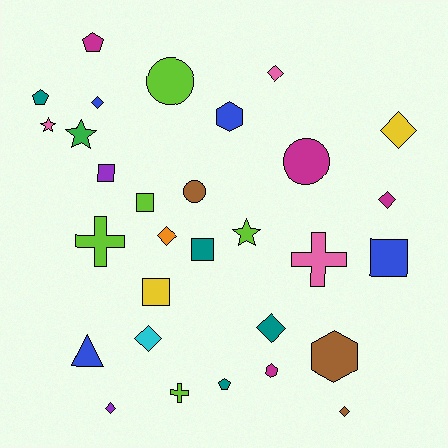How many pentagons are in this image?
There are 3 pentagons.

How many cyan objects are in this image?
There is 1 cyan object.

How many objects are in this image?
There are 30 objects.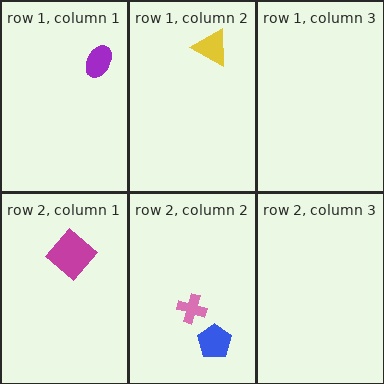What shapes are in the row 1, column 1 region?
The purple ellipse.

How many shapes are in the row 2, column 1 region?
1.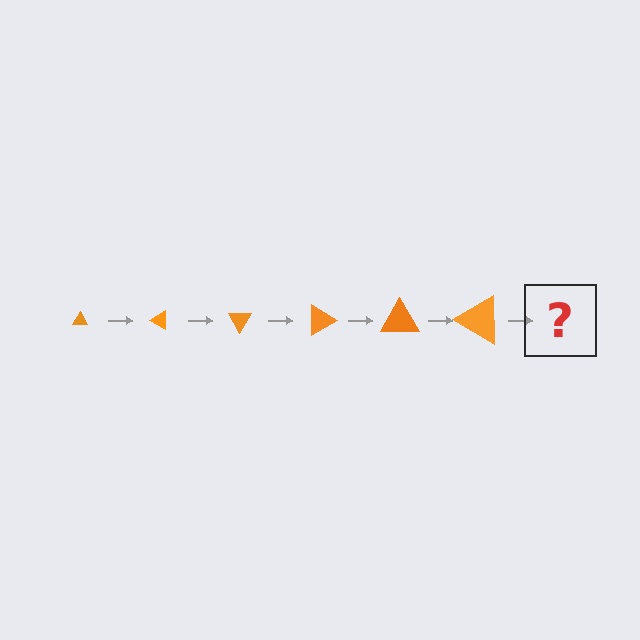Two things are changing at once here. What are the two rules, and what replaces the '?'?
The two rules are that the triangle grows larger each step and it rotates 30 degrees each step. The '?' should be a triangle, larger than the previous one and rotated 180 degrees from the start.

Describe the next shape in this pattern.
It should be a triangle, larger than the previous one and rotated 180 degrees from the start.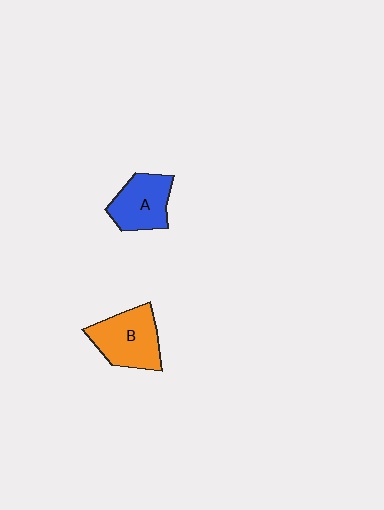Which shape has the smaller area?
Shape A (blue).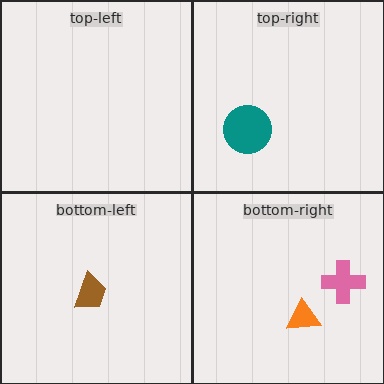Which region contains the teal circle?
The top-right region.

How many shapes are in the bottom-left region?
1.